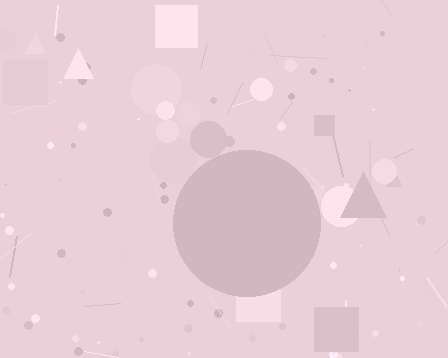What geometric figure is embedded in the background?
A circle is embedded in the background.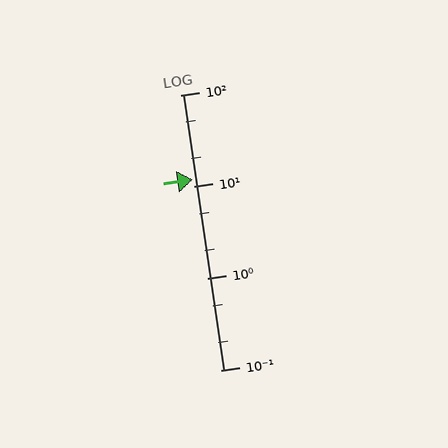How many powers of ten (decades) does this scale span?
The scale spans 3 decades, from 0.1 to 100.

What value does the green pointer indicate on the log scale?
The pointer indicates approximately 12.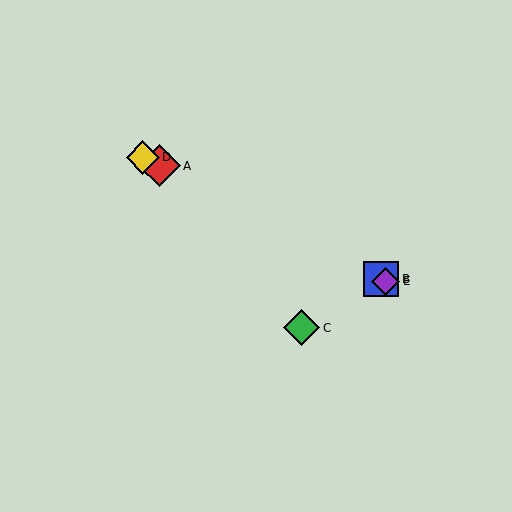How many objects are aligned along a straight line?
4 objects (A, B, D, E) are aligned along a straight line.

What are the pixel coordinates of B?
Object B is at (381, 279).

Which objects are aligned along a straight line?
Objects A, B, D, E are aligned along a straight line.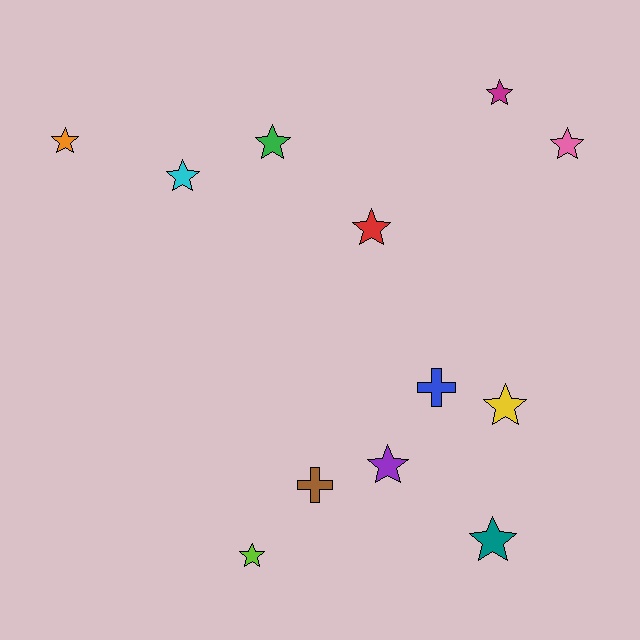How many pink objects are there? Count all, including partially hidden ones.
There is 1 pink object.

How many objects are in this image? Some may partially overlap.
There are 12 objects.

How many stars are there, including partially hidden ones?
There are 10 stars.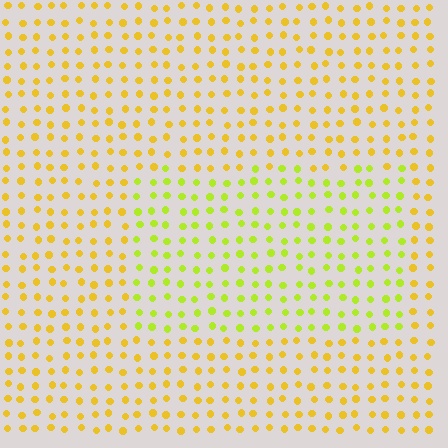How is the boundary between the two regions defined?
The boundary is defined purely by a slight shift in hue (about 31 degrees). Spacing, size, and orientation are identical on both sides.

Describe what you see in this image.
The image is filled with small yellow elements in a uniform arrangement. A rectangle-shaped region is visible where the elements are tinted to a slightly different hue, forming a subtle color boundary.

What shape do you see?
I see a rectangle.